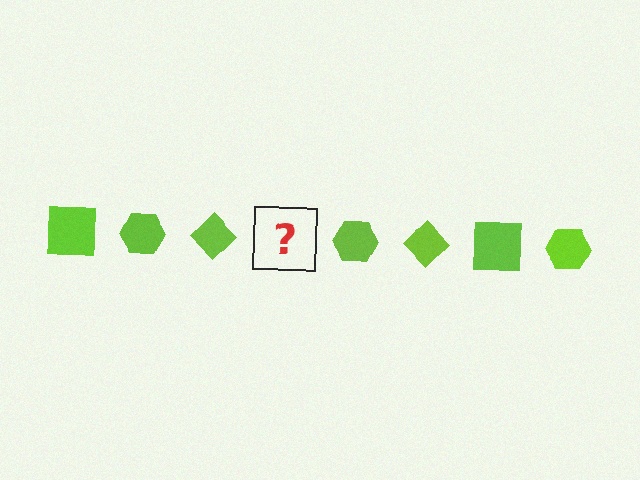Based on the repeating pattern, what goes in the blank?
The blank should be a lime square.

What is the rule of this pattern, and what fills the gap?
The rule is that the pattern cycles through square, hexagon, diamond shapes in lime. The gap should be filled with a lime square.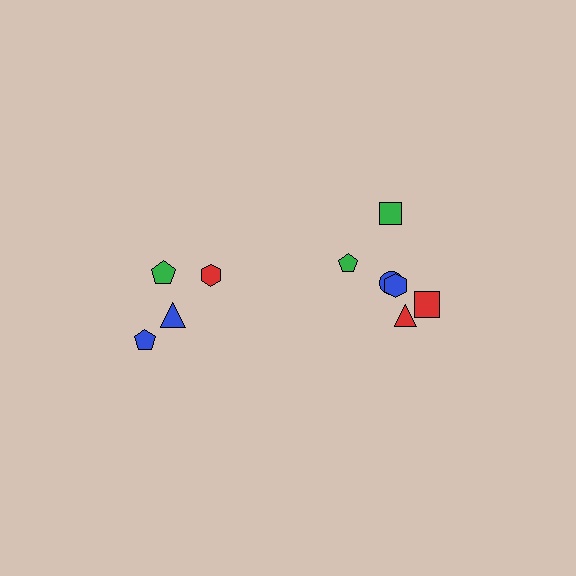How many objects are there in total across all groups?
There are 10 objects.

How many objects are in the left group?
There are 4 objects.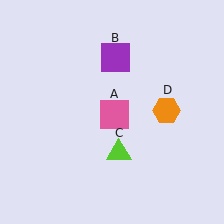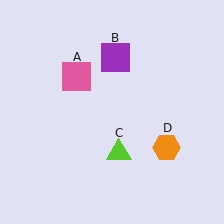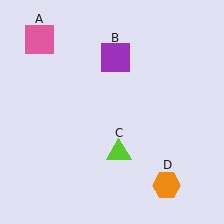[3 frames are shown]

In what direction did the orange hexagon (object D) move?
The orange hexagon (object D) moved down.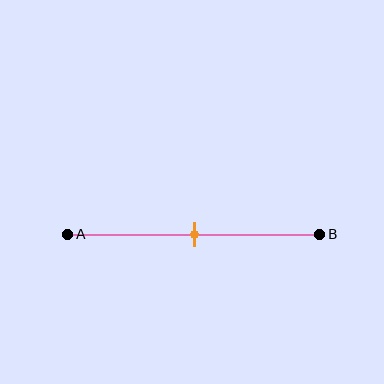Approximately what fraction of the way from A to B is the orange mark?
The orange mark is approximately 50% of the way from A to B.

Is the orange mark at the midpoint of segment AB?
Yes, the mark is approximately at the midpoint.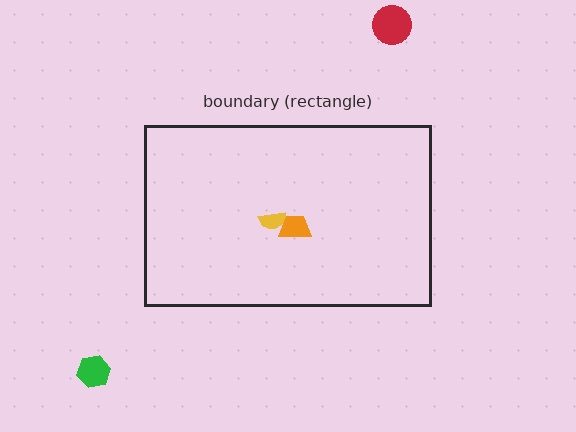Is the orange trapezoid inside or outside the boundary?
Inside.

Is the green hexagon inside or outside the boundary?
Outside.